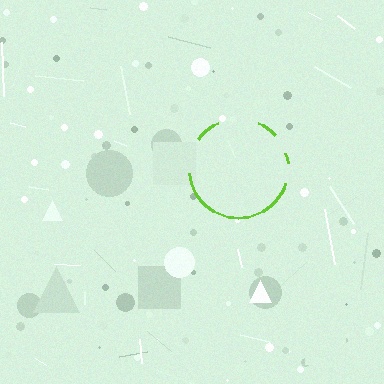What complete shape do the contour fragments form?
The contour fragments form a circle.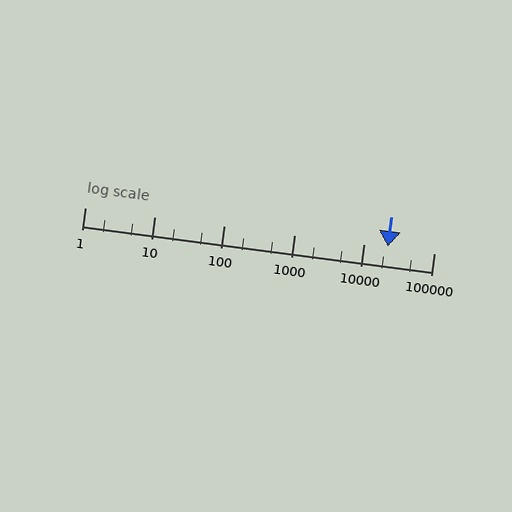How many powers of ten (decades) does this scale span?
The scale spans 5 decades, from 1 to 100000.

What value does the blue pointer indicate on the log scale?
The pointer indicates approximately 22000.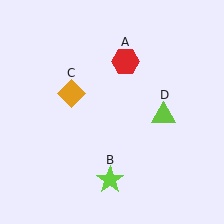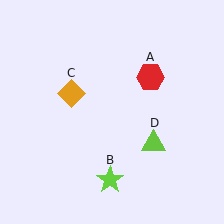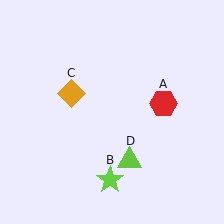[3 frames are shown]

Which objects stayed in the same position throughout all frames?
Lime star (object B) and orange diamond (object C) remained stationary.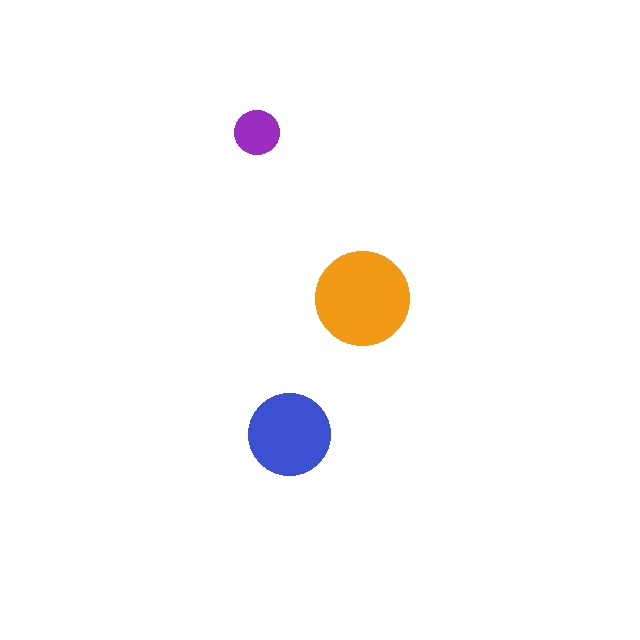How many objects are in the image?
There are 3 objects in the image.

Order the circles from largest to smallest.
the orange one, the blue one, the purple one.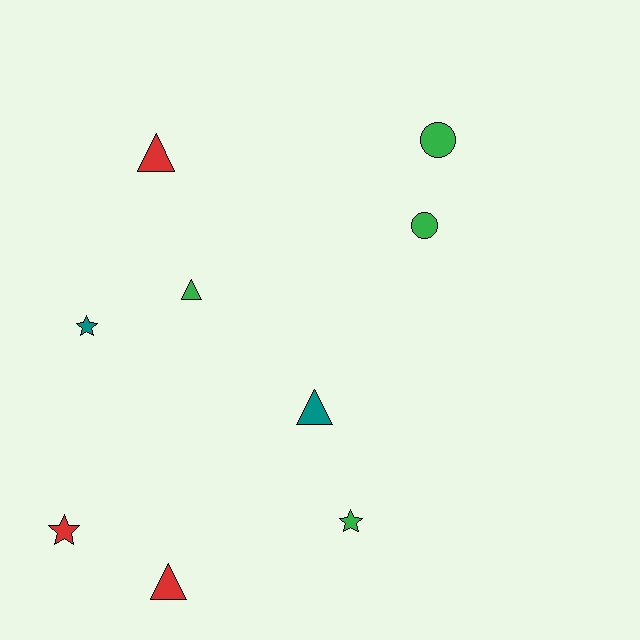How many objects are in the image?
There are 9 objects.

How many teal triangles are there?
There is 1 teal triangle.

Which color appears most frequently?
Green, with 4 objects.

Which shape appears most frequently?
Triangle, with 4 objects.